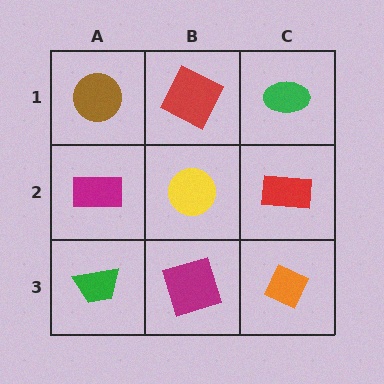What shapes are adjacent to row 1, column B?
A yellow circle (row 2, column B), a brown circle (row 1, column A), a green ellipse (row 1, column C).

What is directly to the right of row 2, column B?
A red rectangle.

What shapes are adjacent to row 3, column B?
A yellow circle (row 2, column B), a green trapezoid (row 3, column A), an orange diamond (row 3, column C).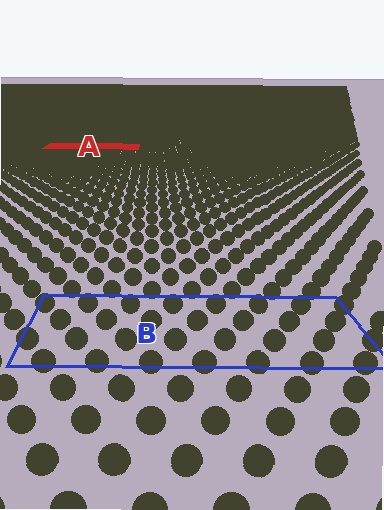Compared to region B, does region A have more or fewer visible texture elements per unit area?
Region A has more texture elements per unit area — they are packed more densely because it is farther away.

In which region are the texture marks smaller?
The texture marks are smaller in region A, because it is farther away.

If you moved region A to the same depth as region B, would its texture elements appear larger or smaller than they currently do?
They would appear larger. At a closer depth, the same texture elements are projected at a bigger on-screen size.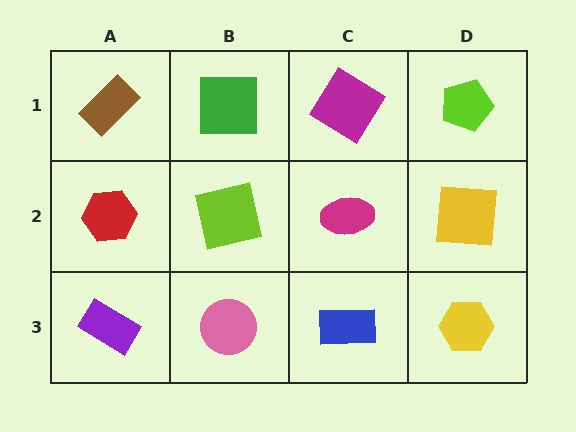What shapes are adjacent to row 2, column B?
A green square (row 1, column B), a pink circle (row 3, column B), a red hexagon (row 2, column A), a magenta ellipse (row 2, column C).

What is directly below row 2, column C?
A blue rectangle.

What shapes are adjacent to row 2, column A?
A brown rectangle (row 1, column A), a purple rectangle (row 3, column A), a lime square (row 2, column B).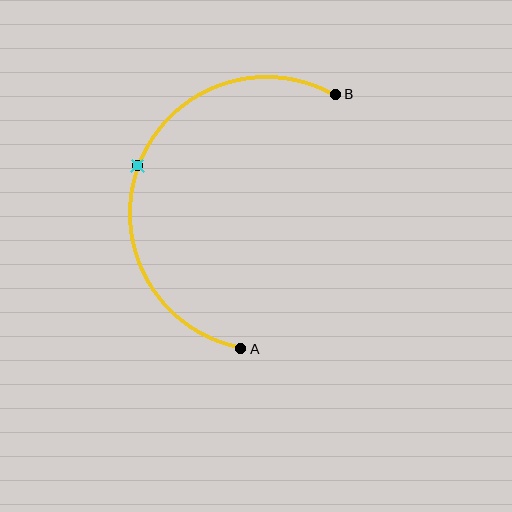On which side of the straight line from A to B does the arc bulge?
The arc bulges to the left of the straight line connecting A and B.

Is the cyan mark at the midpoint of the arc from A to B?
Yes. The cyan mark lies on the arc at equal arc-length from both A and B — it is the arc midpoint.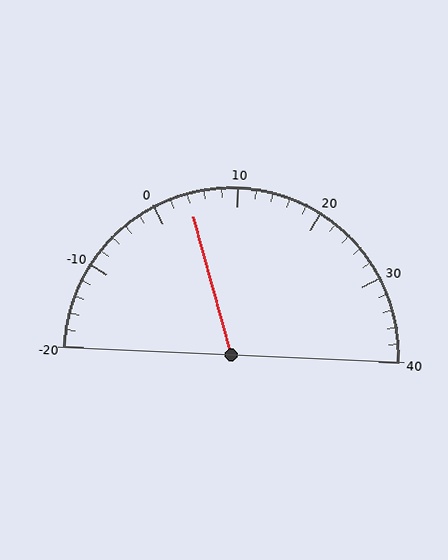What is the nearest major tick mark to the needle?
The nearest major tick mark is 0.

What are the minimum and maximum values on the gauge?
The gauge ranges from -20 to 40.